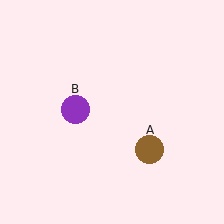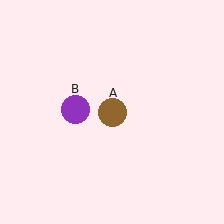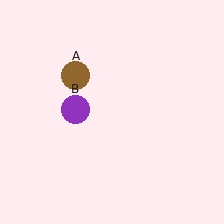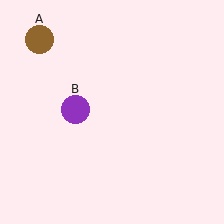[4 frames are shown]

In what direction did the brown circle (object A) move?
The brown circle (object A) moved up and to the left.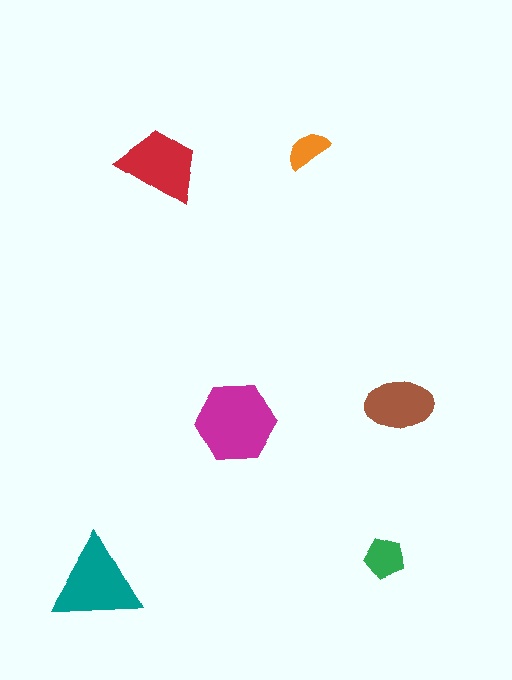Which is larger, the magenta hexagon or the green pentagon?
The magenta hexagon.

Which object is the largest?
The magenta hexagon.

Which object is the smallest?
The orange semicircle.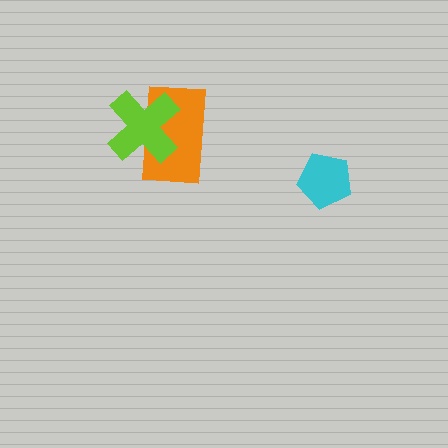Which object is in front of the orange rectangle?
The lime cross is in front of the orange rectangle.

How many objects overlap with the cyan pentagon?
0 objects overlap with the cyan pentagon.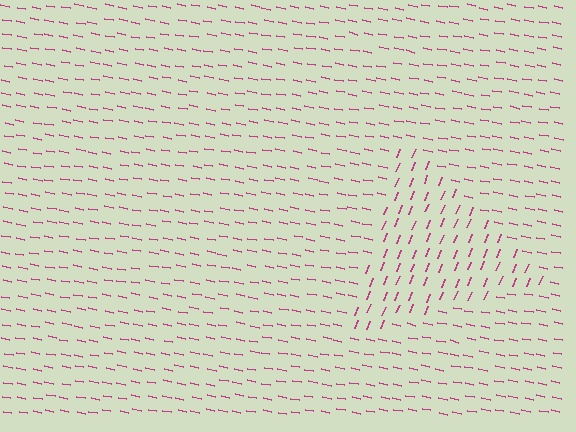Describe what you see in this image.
The image is filled with small magenta line segments. A triangle region in the image has lines oriented differently from the surrounding lines, creating a visible texture boundary.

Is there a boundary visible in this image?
Yes, there is a texture boundary formed by a change in line orientation.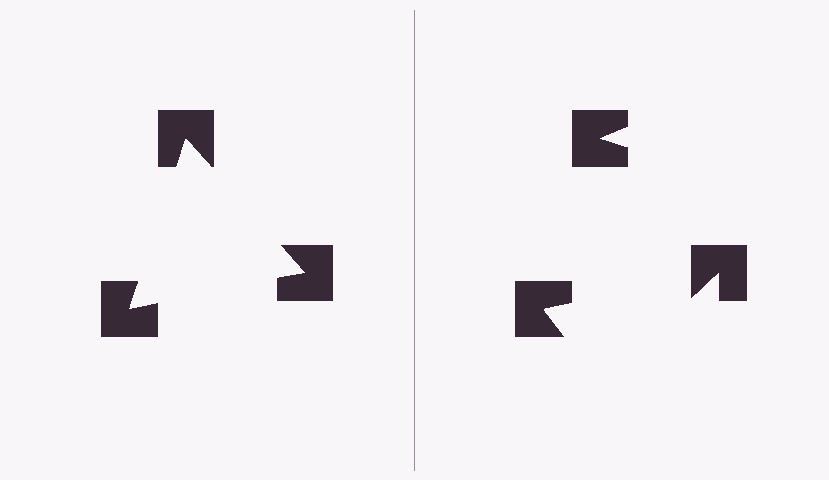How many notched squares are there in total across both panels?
6 — 3 on each side.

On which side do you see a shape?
An illusory triangle appears on the left side. On the right side the wedge cuts are rotated, so no coherent shape forms.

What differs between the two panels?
The notched squares are positioned identically on both sides; only the wedge orientations differ. On the left they align to a triangle; on the right they are misaligned.